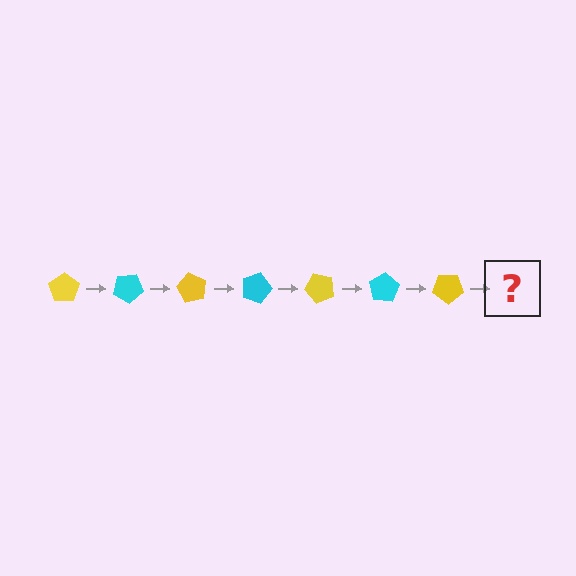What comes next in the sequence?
The next element should be a cyan pentagon, rotated 210 degrees from the start.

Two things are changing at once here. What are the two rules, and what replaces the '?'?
The two rules are that it rotates 30 degrees each step and the color cycles through yellow and cyan. The '?' should be a cyan pentagon, rotated 210 degrees from the start.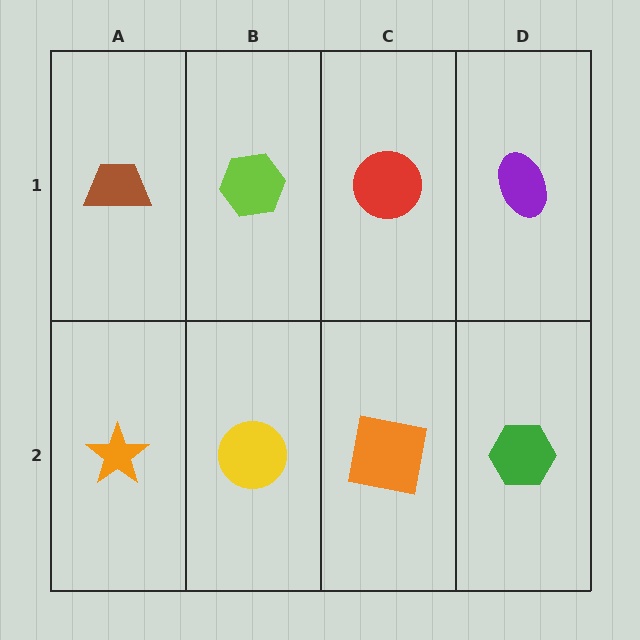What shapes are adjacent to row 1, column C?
An orange square (row 2, column C), a lime hexagon (row 1, column B), a purple ellipse (row 1, column D).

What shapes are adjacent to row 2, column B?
A lime hexagon (row 1, column B), an orange star (row 2, column A), an orange square (row 2, column C).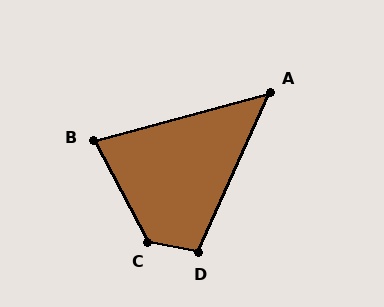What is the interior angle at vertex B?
Approximately 77 degrees (acute).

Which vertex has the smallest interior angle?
A, at approximately 51 degrees.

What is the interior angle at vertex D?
Approximately 103 degrees (obtuse).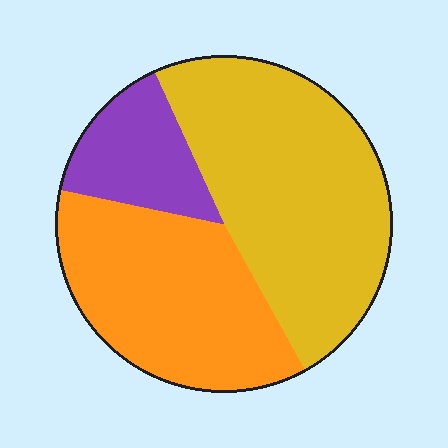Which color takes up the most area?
Yellow, at roughly 50%.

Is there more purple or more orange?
Orange.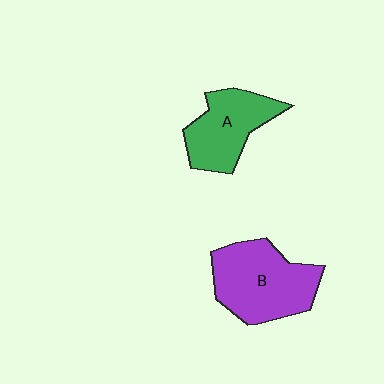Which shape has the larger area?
Shape B (purple).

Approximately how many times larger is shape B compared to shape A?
Approximately 1.3 times.